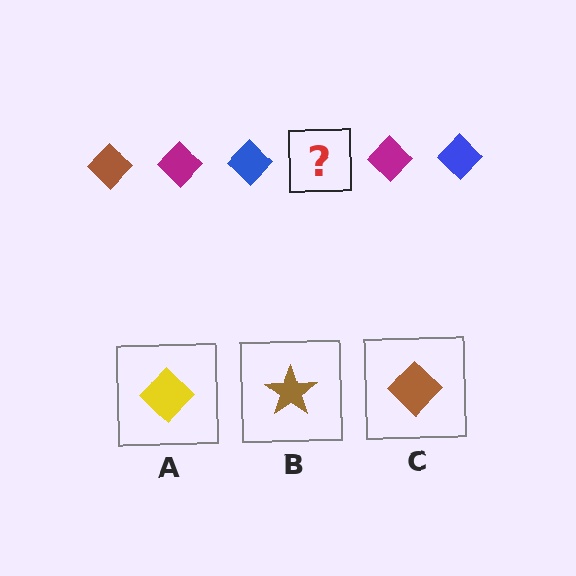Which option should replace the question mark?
Option C.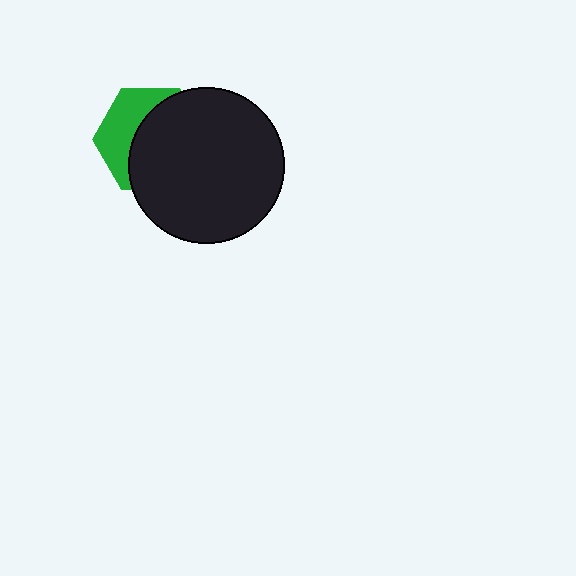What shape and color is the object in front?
The object in front is a black circle.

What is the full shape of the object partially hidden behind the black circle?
The partially hidden object is a green hexagon.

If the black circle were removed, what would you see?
You would see the complete green hexagon.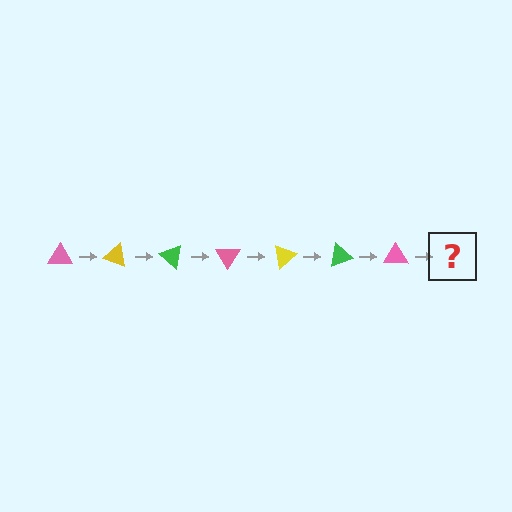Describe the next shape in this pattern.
It should be a yellow triangle, rotated 140 degrees from the start.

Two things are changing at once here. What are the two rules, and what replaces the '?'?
The two rules are that it rotates 20 degrees each step and the color cycles through pink, yellow, and green. The '?' should be a yellow triangle, rotated 140 degrees from the start.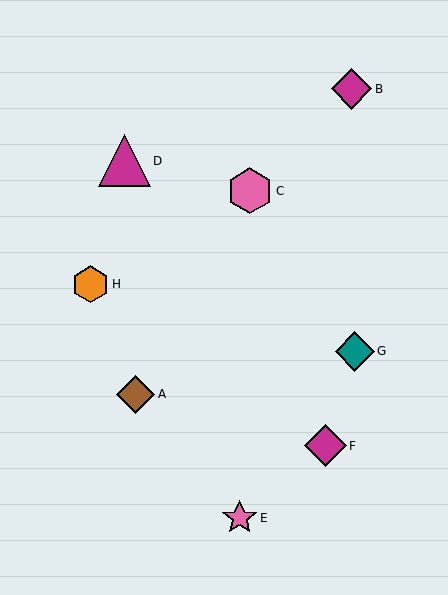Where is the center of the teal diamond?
The center of the teal diamond is at (355, 351).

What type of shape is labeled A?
Shape A is a brown diamond.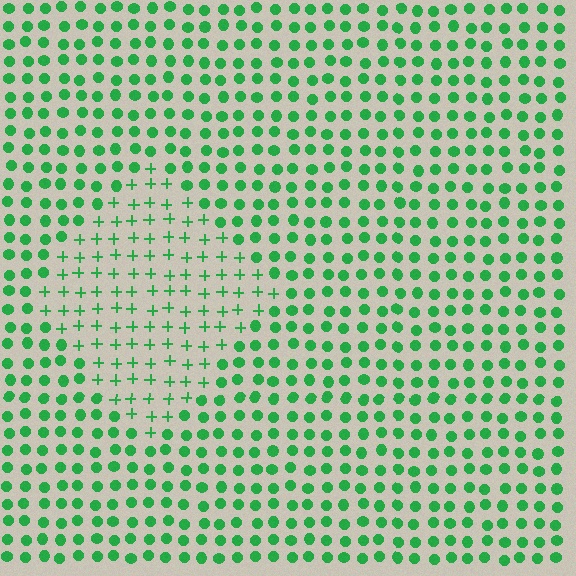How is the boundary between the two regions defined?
The boundary is defined by a change in element shape: plus signs inside vs. circles outside. All elements share the same color and spacing.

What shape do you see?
I see a diamond.